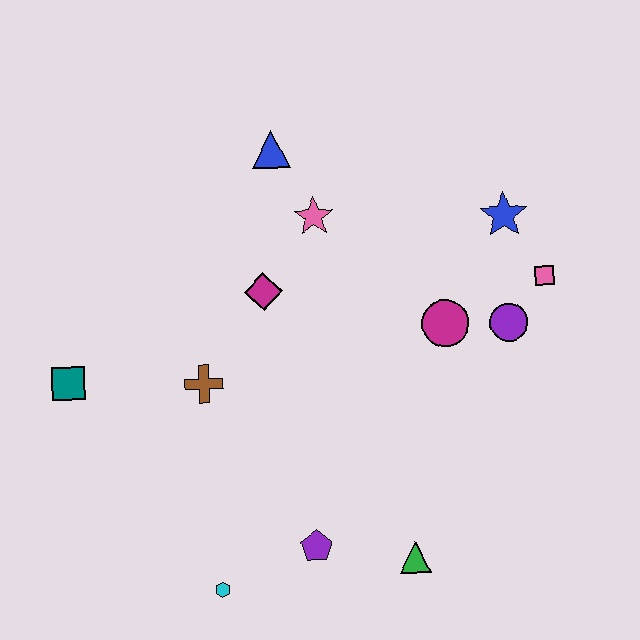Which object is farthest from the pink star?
The cyan hexagon is farthest from the pink star.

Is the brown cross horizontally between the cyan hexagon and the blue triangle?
No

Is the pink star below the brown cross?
No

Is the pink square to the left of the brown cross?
No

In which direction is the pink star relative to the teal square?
The pink star is to the right of the teal square.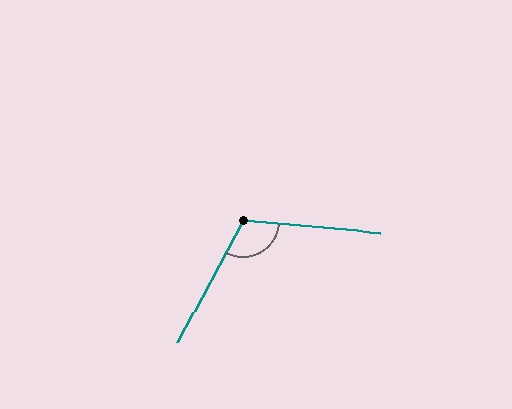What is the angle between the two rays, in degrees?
Approximately 113 degrees.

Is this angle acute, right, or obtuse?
It is obtuse.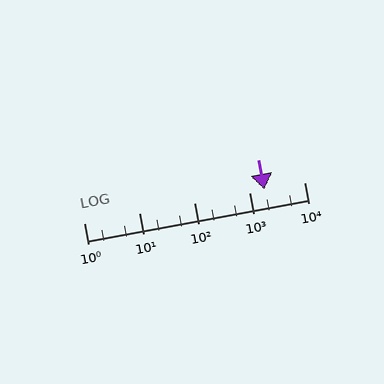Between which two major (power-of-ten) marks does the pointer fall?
The pointer is between 1000 and 10000.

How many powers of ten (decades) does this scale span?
The scale spans 4 decades, from 1 to 10000.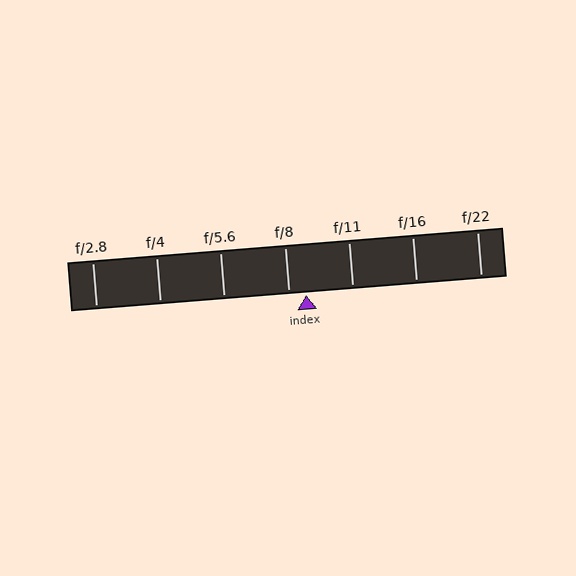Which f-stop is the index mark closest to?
The index mark is closest to f/8.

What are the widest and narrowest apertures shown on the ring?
The widest aperture shown is f/2.8 and the narrowest is f/22.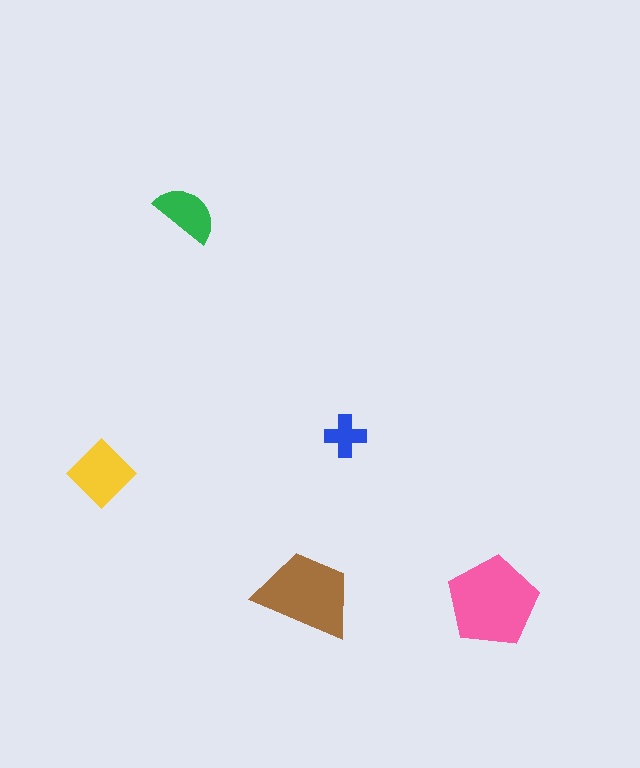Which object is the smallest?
The blue cross.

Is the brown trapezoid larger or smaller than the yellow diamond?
Larger.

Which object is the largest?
The pink pentagon.